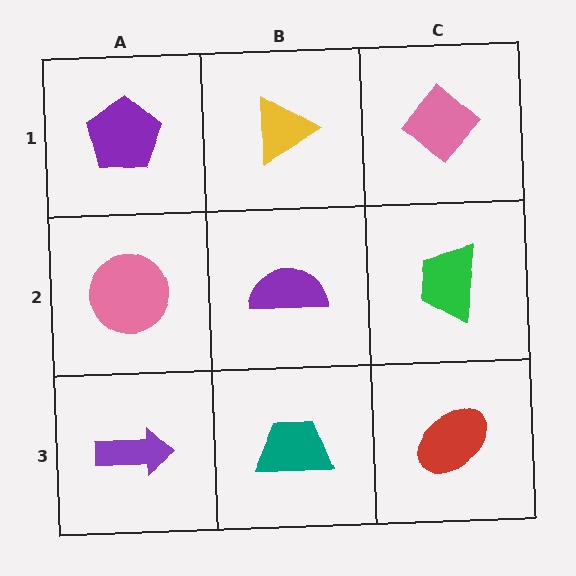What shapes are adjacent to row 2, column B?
A yellow triangle (row 1, column B), a teal trapezoid (row 3, column B), a pink circle (row 2, column A), a green trapezoid (row 2, column C).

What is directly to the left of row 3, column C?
A teal trapezoid.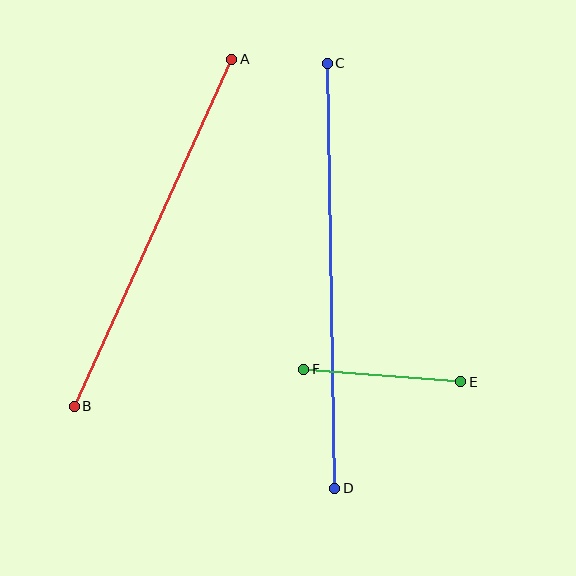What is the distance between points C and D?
The distance is approximately 425 pixels.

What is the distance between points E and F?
The distance is approximately 157 pixels.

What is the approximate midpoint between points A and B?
The midpoint is at approximately (153, 233) pixels.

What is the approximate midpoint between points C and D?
The midpoint is at approximately (331, 276) pixels.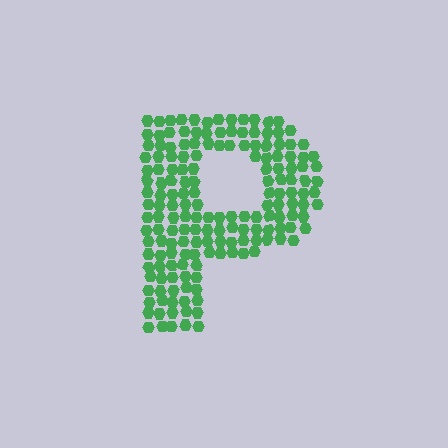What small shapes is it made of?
It is made of small hexagons.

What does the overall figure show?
The overall figure shows the letter P.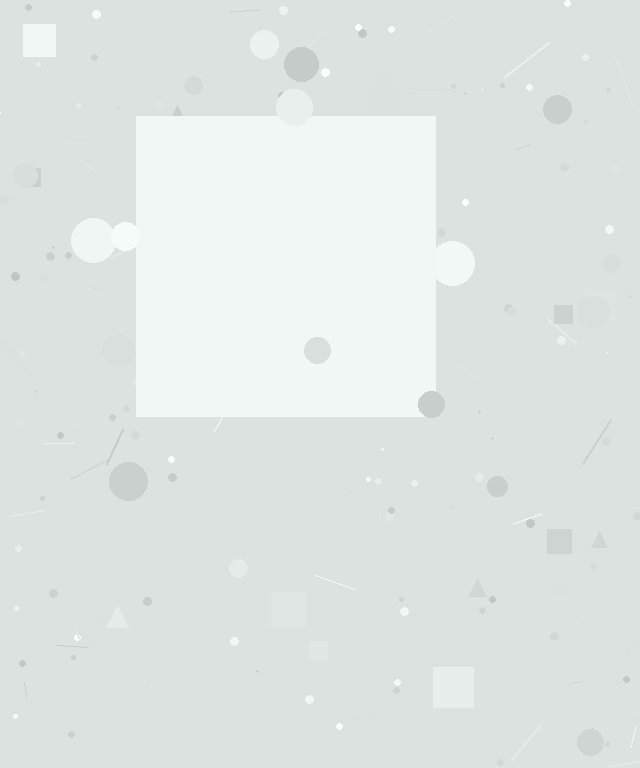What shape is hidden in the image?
A square is hidden in the image.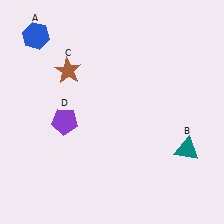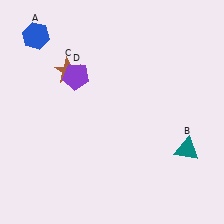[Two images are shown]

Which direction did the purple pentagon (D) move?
The purple pentagon (D) moved up.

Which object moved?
The purple pentagon (D) moved up.